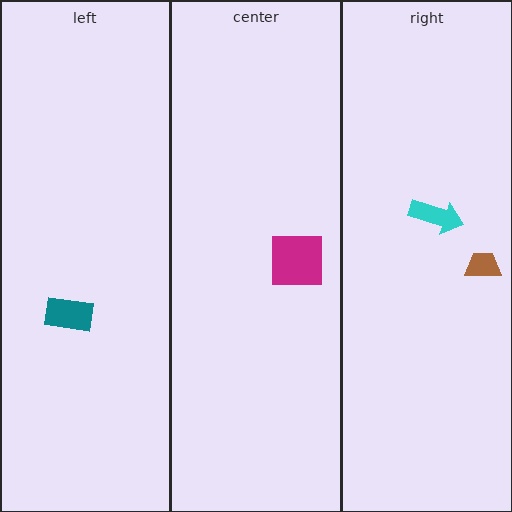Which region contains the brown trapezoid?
The right region.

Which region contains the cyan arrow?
The right region.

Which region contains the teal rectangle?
The left region.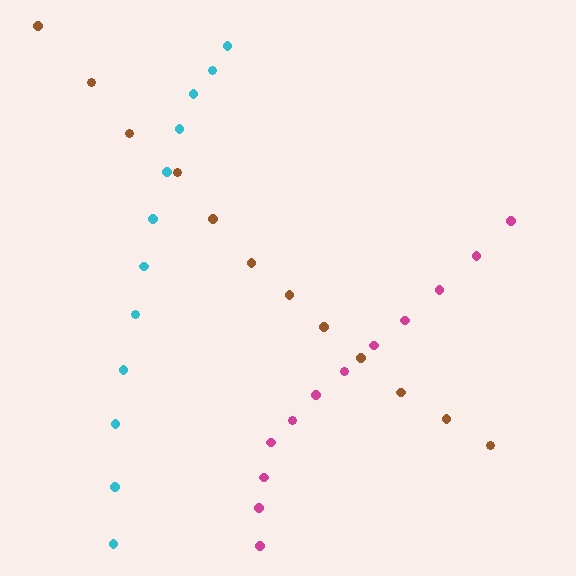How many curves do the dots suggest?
There are 3 distinct paths.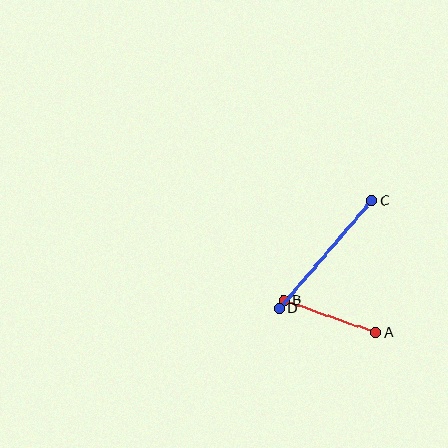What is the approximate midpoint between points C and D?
The midpoint is at approximately (326, 255) pixels.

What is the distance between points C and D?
The distance is approximately 142 pixels.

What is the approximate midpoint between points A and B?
The midpoint is at approximately (330, 317) pixels.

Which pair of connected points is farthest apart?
Points C and D are farthest apart.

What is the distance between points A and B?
The distance is approximately 97 pixels.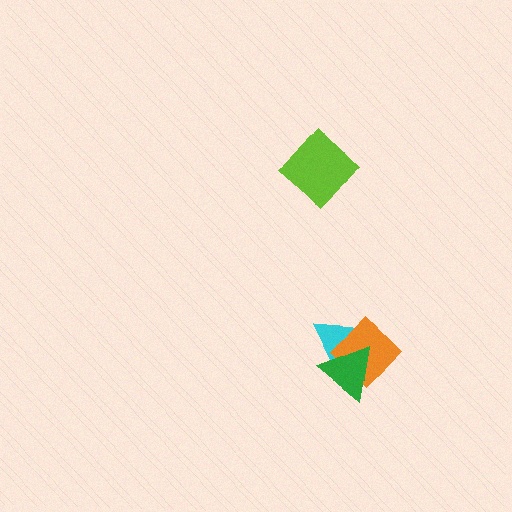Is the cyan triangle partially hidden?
Yes, it is partially covered by another shape.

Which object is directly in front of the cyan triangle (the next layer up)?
The orange diamond is directly in front of the cyan triangle.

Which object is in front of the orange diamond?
The green triangle is in front of the orange diamond.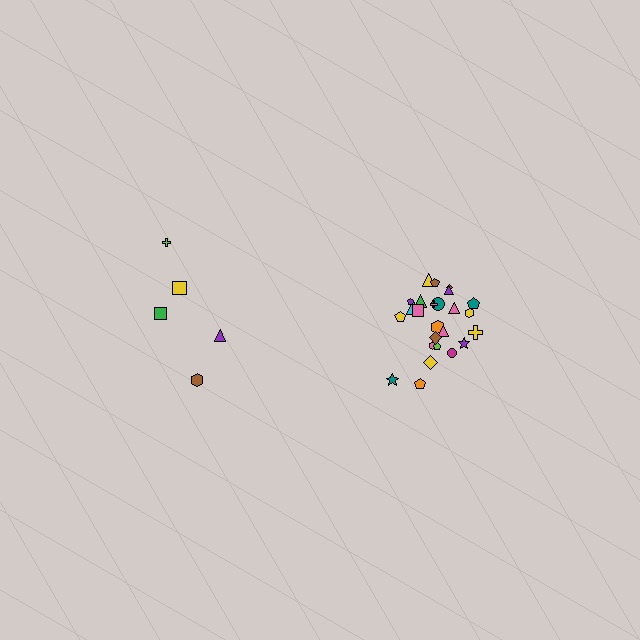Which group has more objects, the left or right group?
The right group.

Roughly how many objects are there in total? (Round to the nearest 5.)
Roughly 30 objects in total.